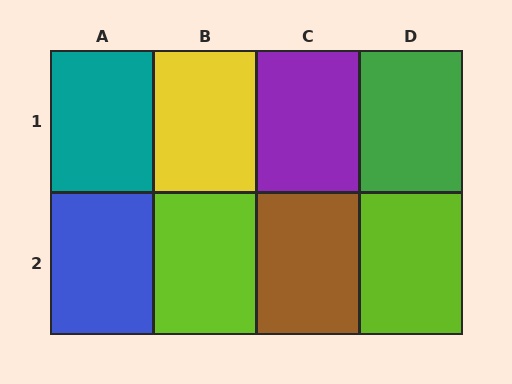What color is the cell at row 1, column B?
Yellow.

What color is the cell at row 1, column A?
Teal.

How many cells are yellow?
1 cell is yellow.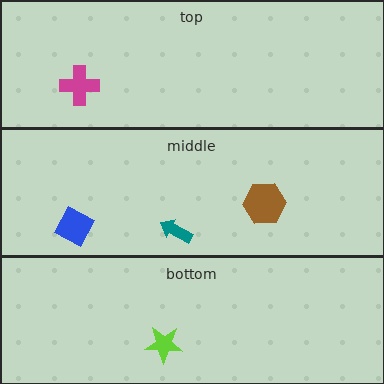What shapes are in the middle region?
The blue square, the brown hexagon, the teal arrow.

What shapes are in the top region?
The magenta cross.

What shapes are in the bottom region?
The lime star.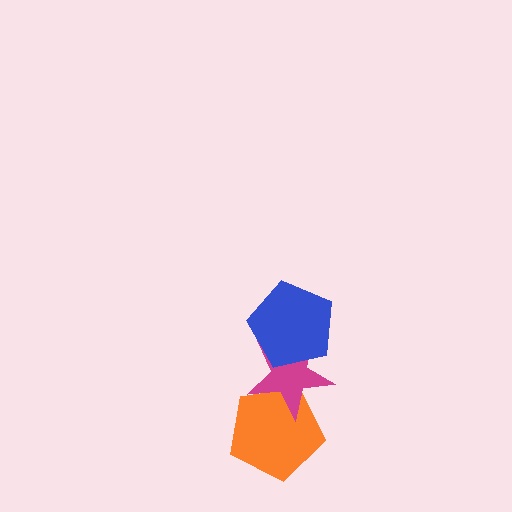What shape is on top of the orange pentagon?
The magenta star is on top of the orange pentagon.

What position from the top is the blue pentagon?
The blue pentagon is 1st from the top.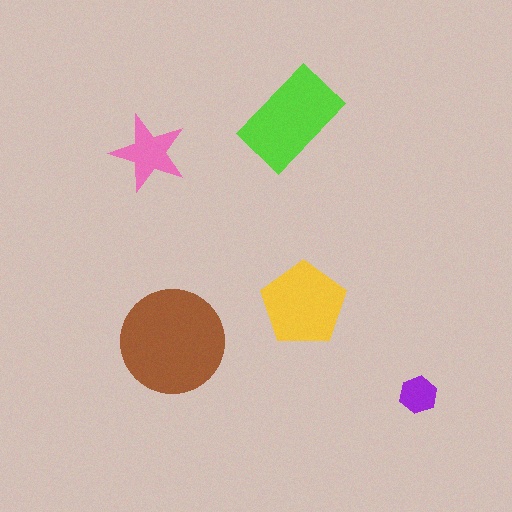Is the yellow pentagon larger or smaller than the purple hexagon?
Larger.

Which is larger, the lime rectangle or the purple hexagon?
The lime rectangle.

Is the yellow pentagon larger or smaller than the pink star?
Larger.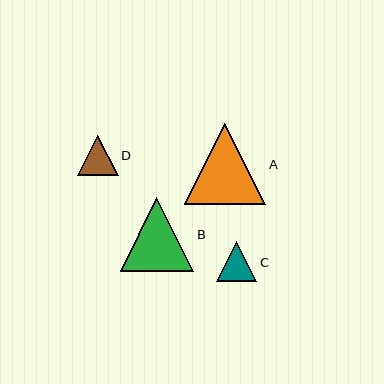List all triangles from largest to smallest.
From largest to smallest: A, B, D, C.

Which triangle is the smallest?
Triangle C is the smallest with a size of approximately 40 pixels.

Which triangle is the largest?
Triangle A is the largest with a size of approximately 81 pixels.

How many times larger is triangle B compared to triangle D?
Triangle B is approximately 1.8 times the size of triangle D.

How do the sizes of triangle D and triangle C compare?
Triangle D and triangle C are approximately the same size.